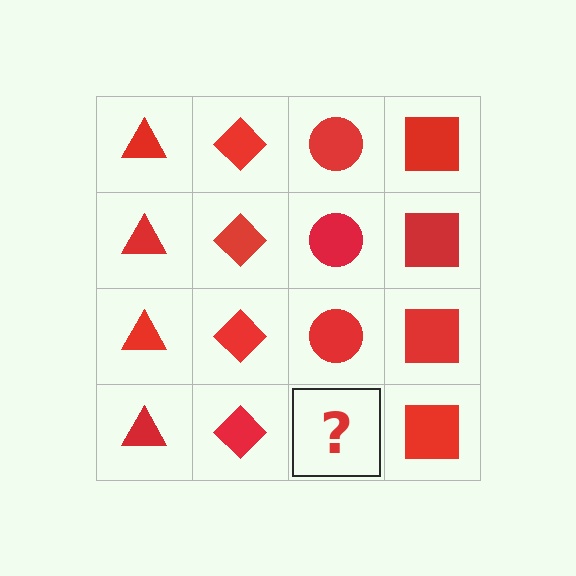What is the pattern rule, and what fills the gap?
The rule is that each column has a consistent shape. The gap should be filled with a red circle.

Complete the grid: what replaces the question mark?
The question mark should be replaced with a red circle.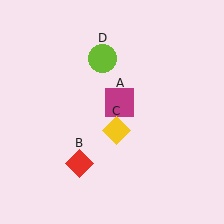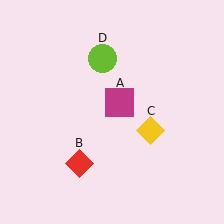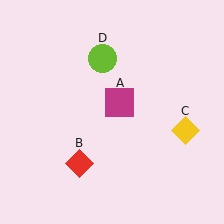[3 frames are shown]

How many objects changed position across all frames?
1 object changed position: yellow diamond (object C).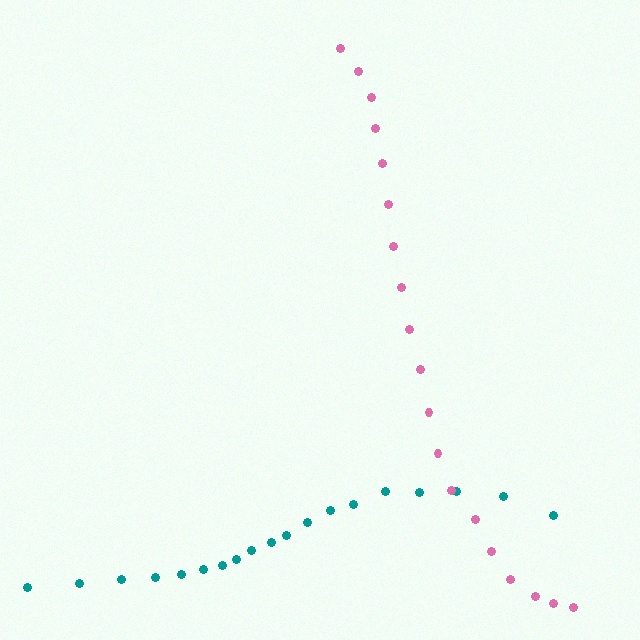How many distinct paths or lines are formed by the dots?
There are 2 distinct paths.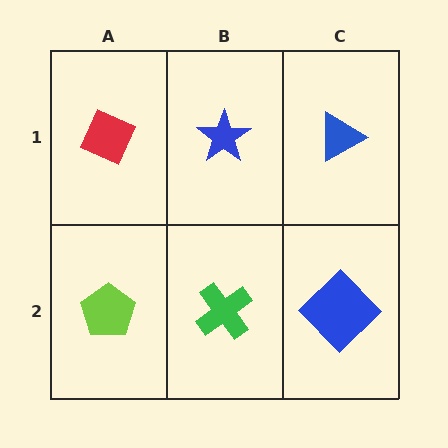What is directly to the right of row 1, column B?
A blue triangle.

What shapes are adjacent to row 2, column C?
A blue triangle (row 1, column C), a green cross (row 2, column B).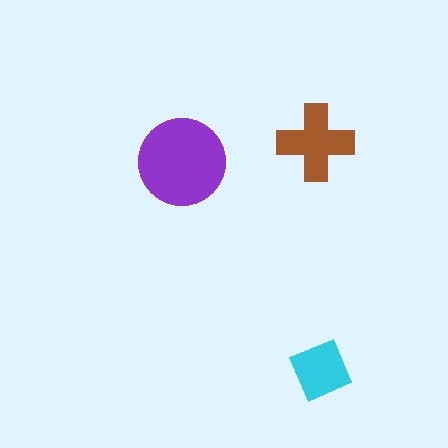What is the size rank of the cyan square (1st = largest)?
3rd.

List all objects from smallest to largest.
The cyan square, the brown cross, the purple circle.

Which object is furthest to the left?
The purple circle is leftmost.